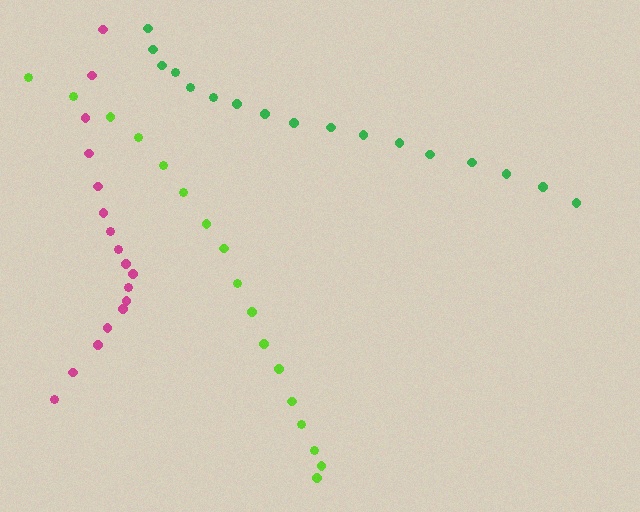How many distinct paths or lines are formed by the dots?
There are 3 distinct paths.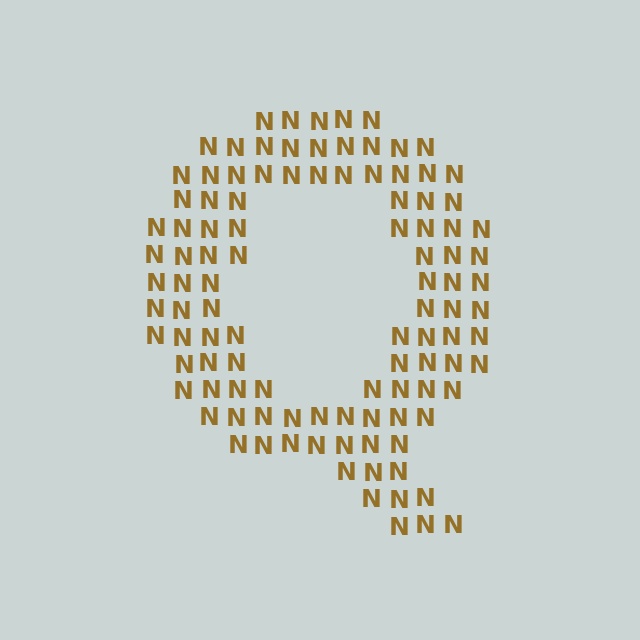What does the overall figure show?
The overall figure shows the letter Q.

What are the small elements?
The small elements are letter N's.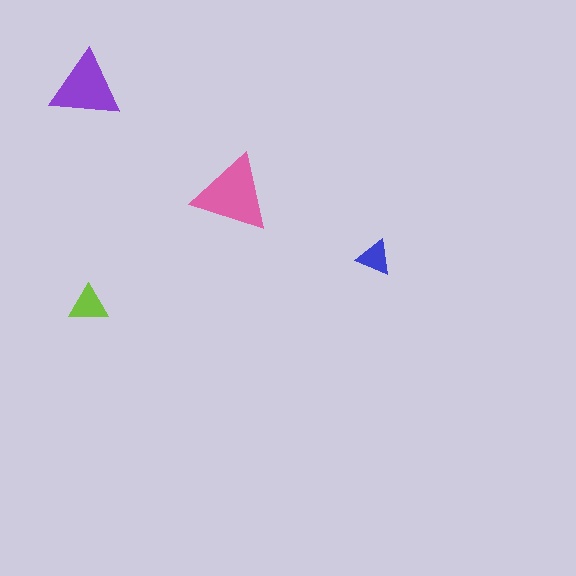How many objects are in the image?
There are 4 objects in the image.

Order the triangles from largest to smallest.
the pink one, the purple one, the lime one, the blue one.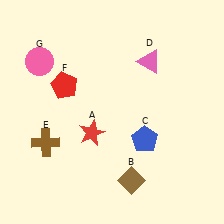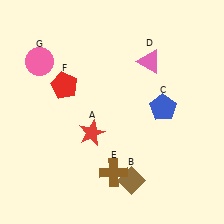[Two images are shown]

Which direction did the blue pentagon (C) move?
The blue pentagon (C) moved up.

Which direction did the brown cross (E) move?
The brown cross (E) moved right.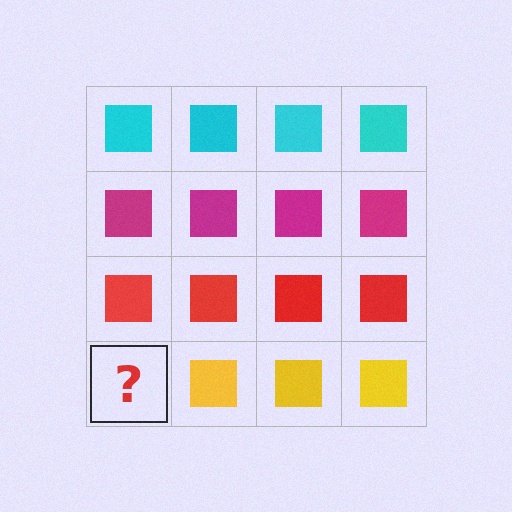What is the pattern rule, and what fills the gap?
The rule is that each row has a consistent color. The gap should be filled with a yellow square.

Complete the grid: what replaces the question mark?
The question mark should be replaced with a yellow square.